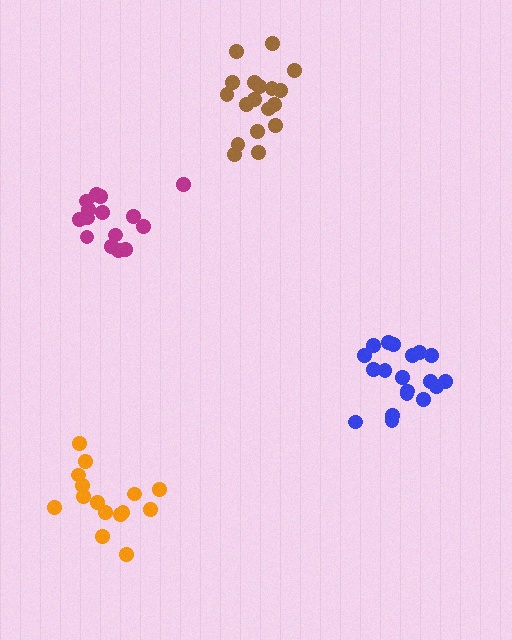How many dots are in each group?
Group 1: 19 dots, Group 2: 15 dots, Group 3: 15 dots, Group 4: 18 dots (67 total).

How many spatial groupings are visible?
There are 4 spatial groupings.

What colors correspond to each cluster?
The clusters are colored: blue, magenta, orange, brown.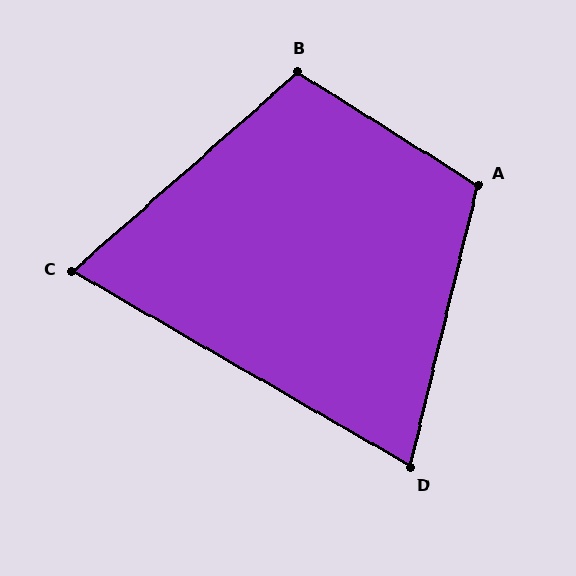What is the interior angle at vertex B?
Approximately 106 degrees (obtuse).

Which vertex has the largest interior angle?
A, at approximately 108 degrees.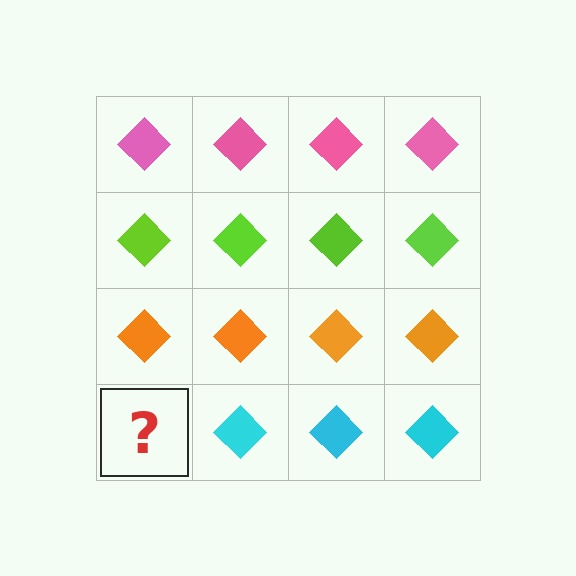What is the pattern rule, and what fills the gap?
The rule is that each row has a consistent color. The gap should be filled with a cyan diamond.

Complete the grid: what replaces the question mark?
The question mark should be replaced with a cyan diamond.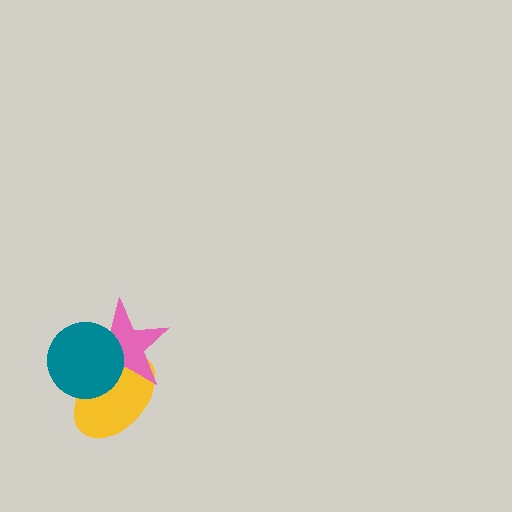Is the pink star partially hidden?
Yes, it is partially covered by another shape.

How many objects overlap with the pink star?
2 objects overlap with the pink star.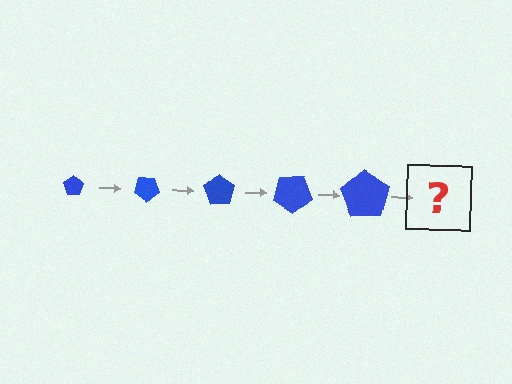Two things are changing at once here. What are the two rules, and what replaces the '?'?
The two rules are that the pentagon grows larger each step and it rotates 35 degrees each step. The '?' should be a pentagon, larger than the previous one and rotated 175 degrees from the start.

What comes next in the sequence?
The next element should be a pentagon, larger than the previous one and rotated 175 degrees from the start.